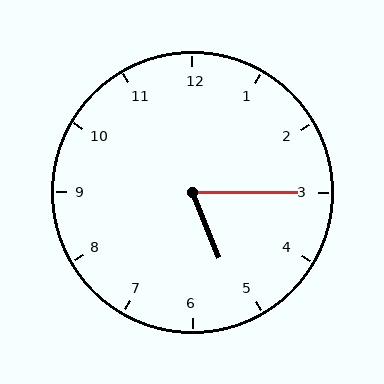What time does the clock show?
5:15.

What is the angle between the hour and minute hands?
Approximately 68 degrees.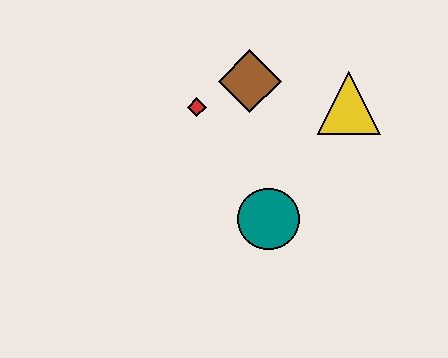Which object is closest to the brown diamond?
The red diamond is closest to the brown diamond.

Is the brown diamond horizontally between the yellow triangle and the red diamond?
Yes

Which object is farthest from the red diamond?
The yellow triangle is farthest from the red diamond.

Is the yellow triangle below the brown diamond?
Yes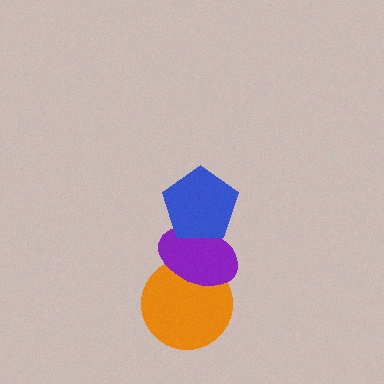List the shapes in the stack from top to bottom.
From top to bottom: the blue pentagon, the purple ellipse, the orange circle.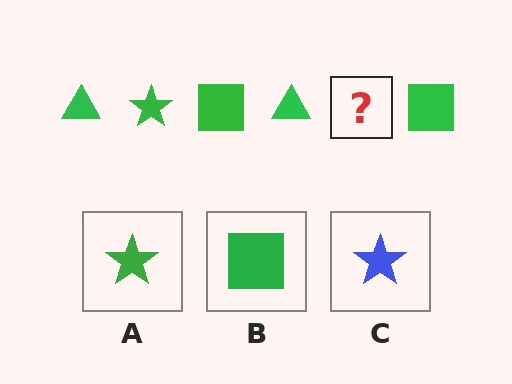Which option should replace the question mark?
Option A.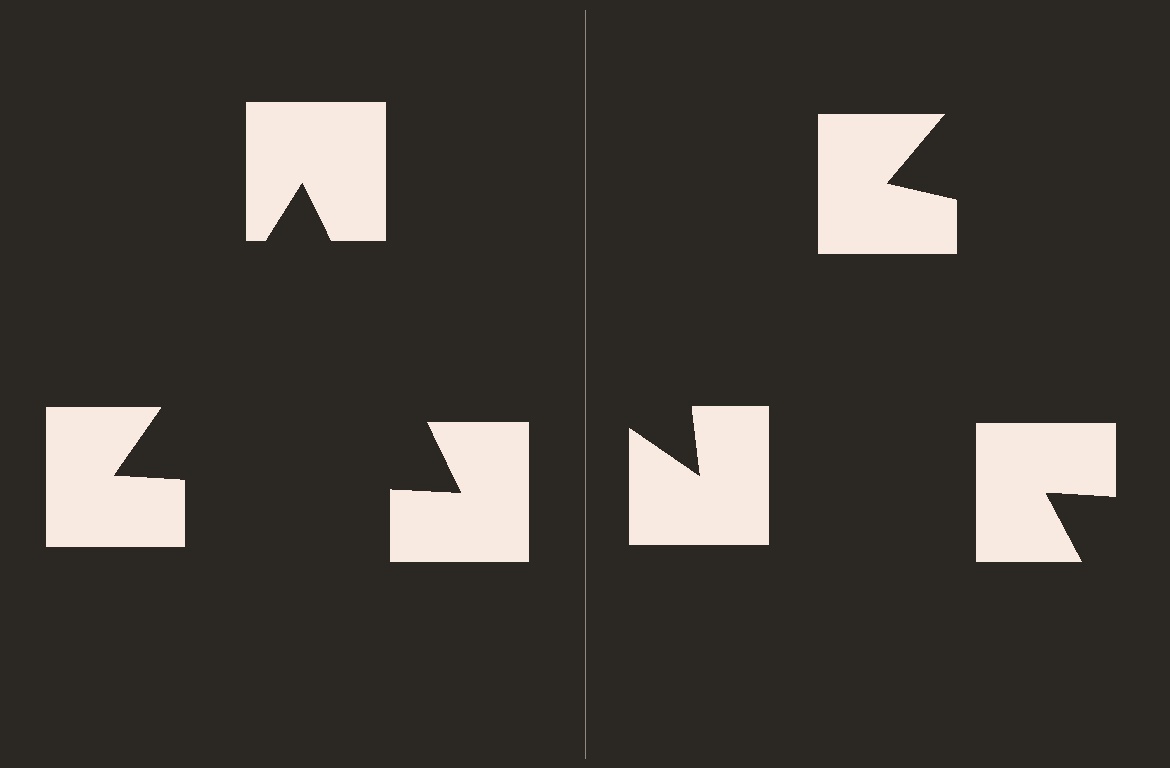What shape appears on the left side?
An illusory triangle.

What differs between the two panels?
The notched squares are positioned identically on both sides; only the wedge orientations differ. On the left they align to a triangle; on the right they are misaligned.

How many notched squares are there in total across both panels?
6 — 3 on each side.